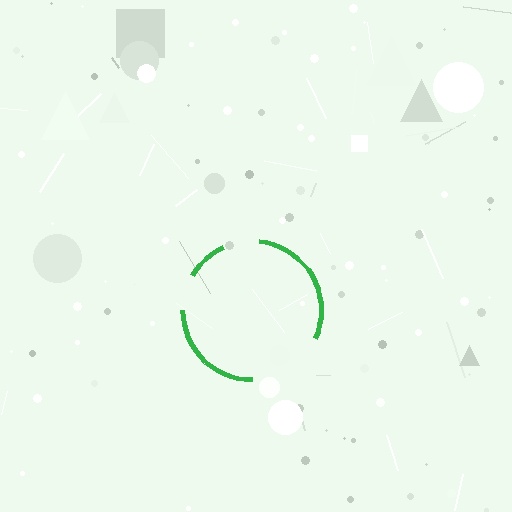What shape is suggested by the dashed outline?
The dashed outline suggests a circle.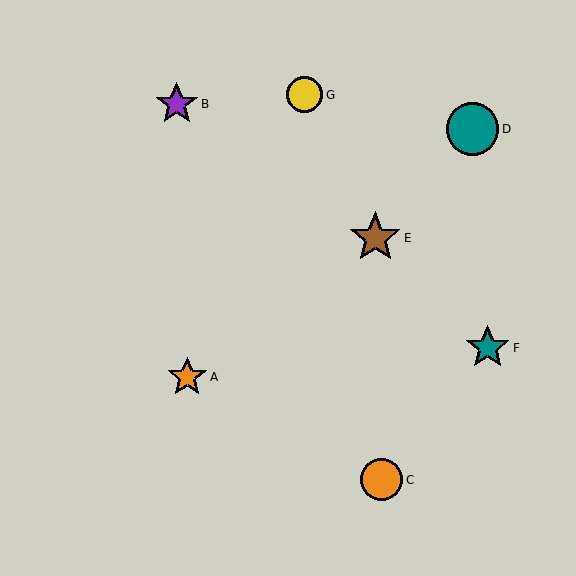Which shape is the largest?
The teal circle (labeled D) is the largest.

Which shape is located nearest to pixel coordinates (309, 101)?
The yellow circle (labeled G) at (304, 95) is nearest to that location.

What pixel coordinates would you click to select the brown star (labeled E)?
Click at (375, 238) to select the brown star E.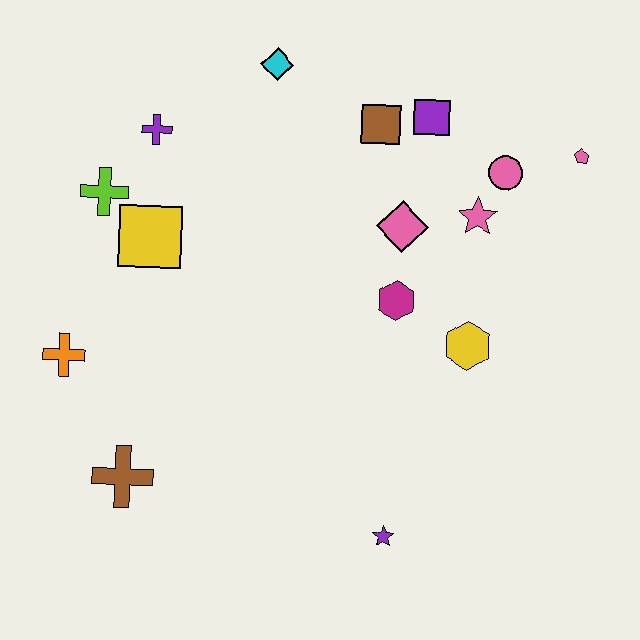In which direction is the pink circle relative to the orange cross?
The pink circle is to the right of the orange cross.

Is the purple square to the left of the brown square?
No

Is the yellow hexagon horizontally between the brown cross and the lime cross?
No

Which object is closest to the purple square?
The brown square is closest to the purple square.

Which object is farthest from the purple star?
The cyan diamond is farthest from the purple star.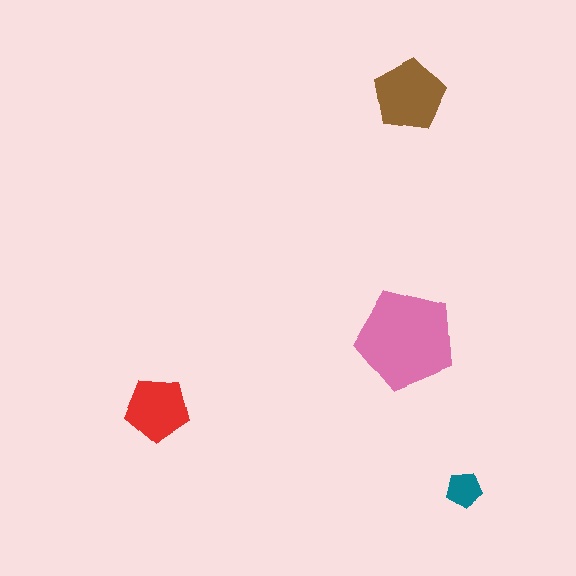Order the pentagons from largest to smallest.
the pink one, the brown one, the red one, the teal one.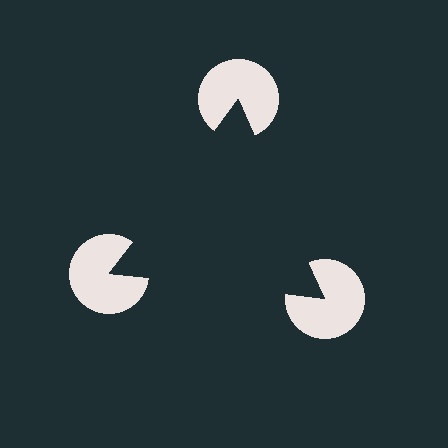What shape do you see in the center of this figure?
An illusory triangle — its edges are inferred from the aligned wedge cuts in the pac-man discs, not physically drawn.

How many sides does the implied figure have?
3 sides.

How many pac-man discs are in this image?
There are 3 — one at each vertex of the illusory triangle.